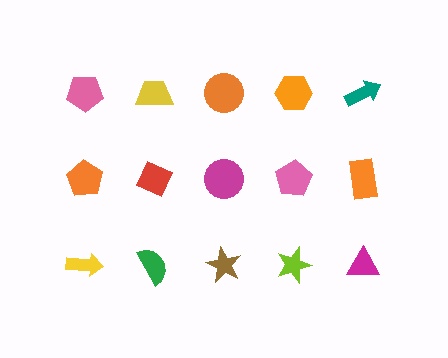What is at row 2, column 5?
An orange rectangle.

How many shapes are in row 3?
5 shapes.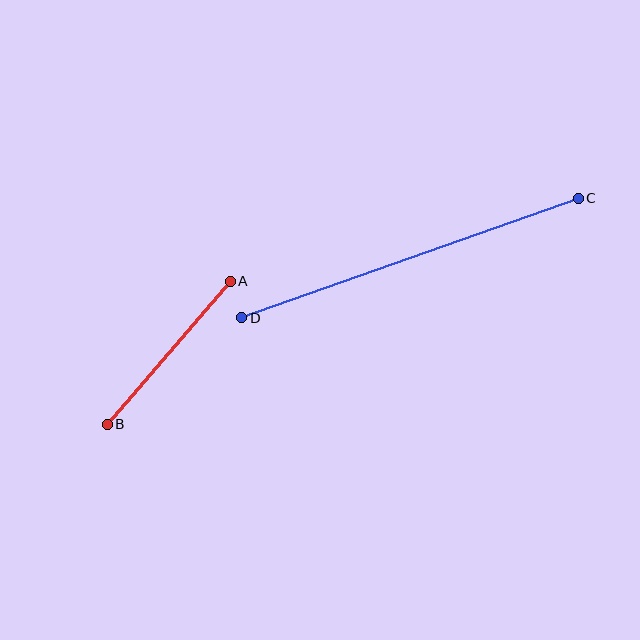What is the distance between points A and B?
The distance is approximately 189 pixels.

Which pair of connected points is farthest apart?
Points C and D are farthest apart.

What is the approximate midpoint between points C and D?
The midpoint is at approximately (410, 258) pixels.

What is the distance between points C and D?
The distance is approximately 357 pixels.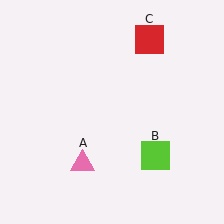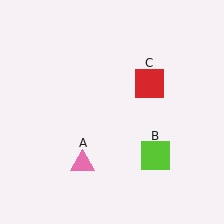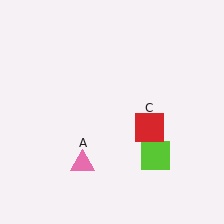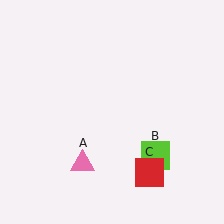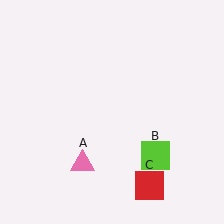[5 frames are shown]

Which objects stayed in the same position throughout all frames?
Pink triangle (object A) and lime square (object B) remained stationary.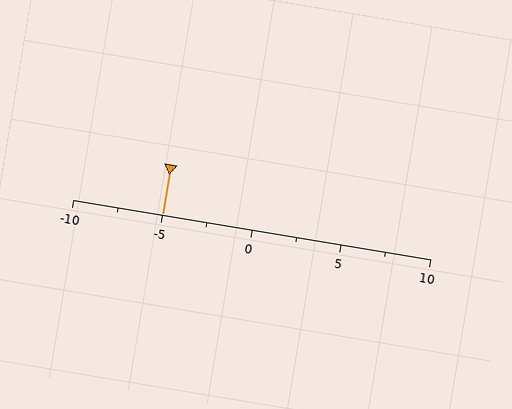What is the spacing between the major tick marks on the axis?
The major ticks are spaced 5 apart.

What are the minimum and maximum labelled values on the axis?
The axis runs from -10 to 10.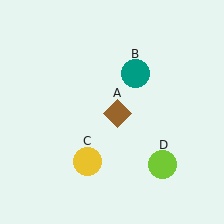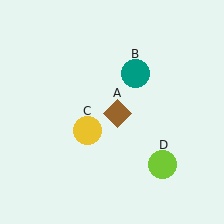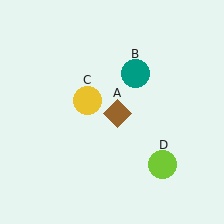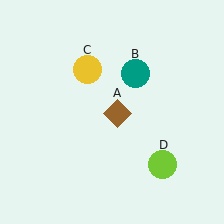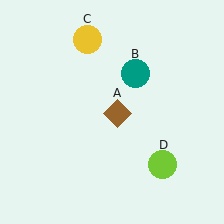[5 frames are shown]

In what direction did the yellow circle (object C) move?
The yellow circle (object C) moved up.